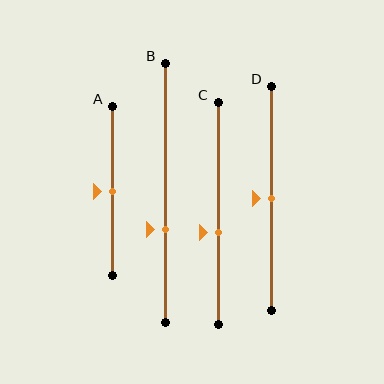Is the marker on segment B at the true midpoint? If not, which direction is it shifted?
No, the marker on segment B is shifted downward by about 14% of the segment length.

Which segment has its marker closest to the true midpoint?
Segment A has its marker closest to the true midpoint.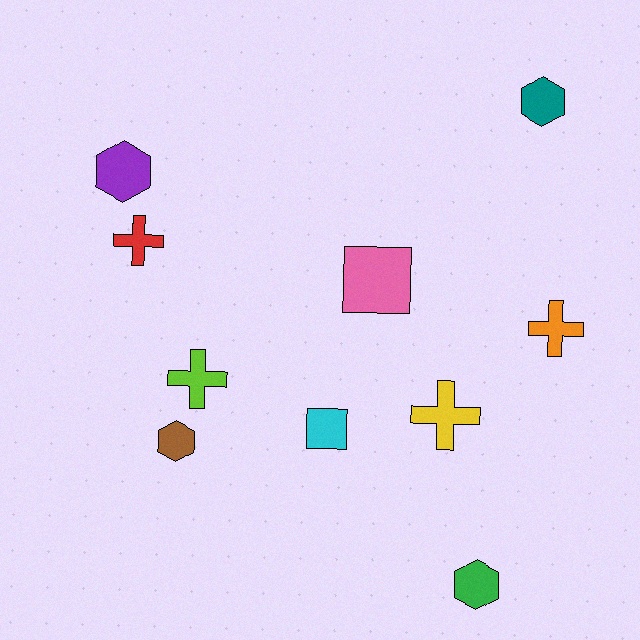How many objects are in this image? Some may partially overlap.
There are 10 objects.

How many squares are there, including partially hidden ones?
There are 2 squares.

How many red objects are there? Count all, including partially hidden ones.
There is 1 red object.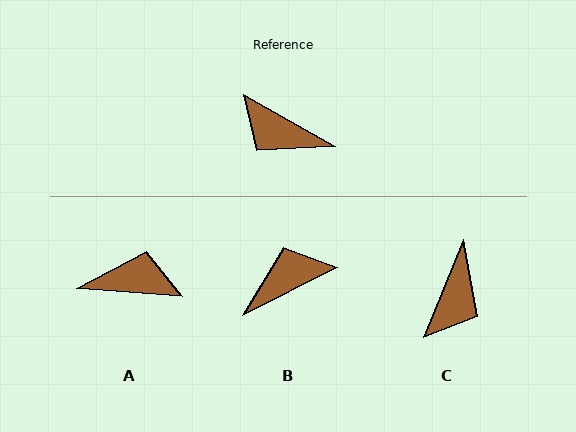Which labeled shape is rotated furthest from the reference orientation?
A, about 155 degrees away.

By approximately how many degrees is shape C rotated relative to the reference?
Approximately 97 degrees counter-clockwise.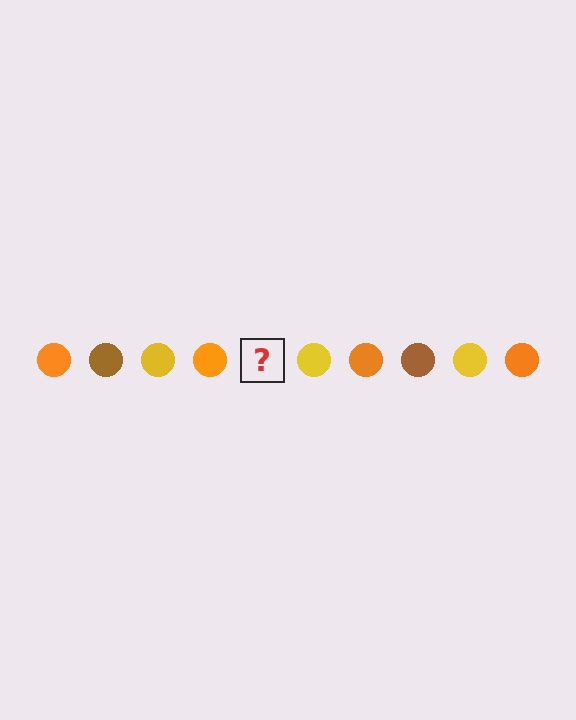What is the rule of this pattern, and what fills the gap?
The rule is that the pattern cycles through orange, brown, yellow circles. The gap should be filled with a brown circle.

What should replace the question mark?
The question mark should be replaced with a brown circle.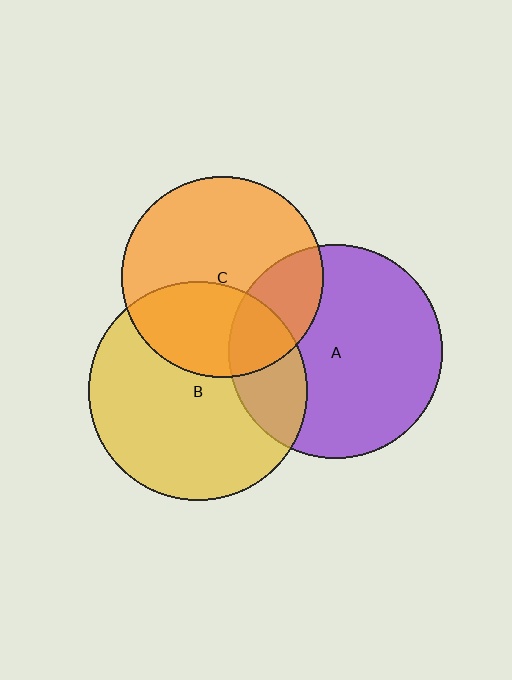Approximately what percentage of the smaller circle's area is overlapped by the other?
Approximately 25%.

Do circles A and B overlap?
Yes.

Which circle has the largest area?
Circle B (yellow).